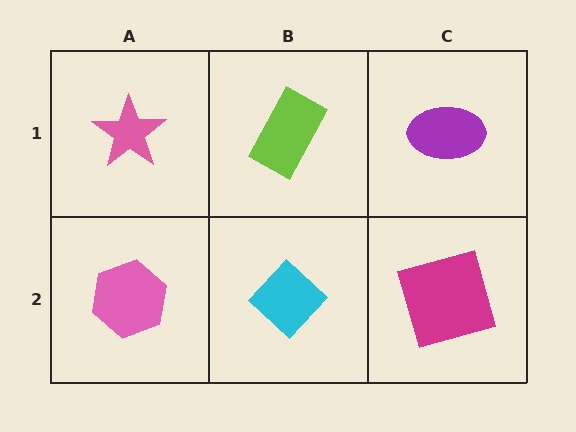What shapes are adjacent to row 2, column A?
A pink star (row 1, column A), a cyan diamond (row 2, column B).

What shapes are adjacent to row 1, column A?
A pink hexagon (row 2, column A), a lime rectangle (row 1, column B).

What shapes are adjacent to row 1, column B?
A cyan diamond (row 2, column B), a pink star (row 1, column A), a purple ellipse (row 1, column C).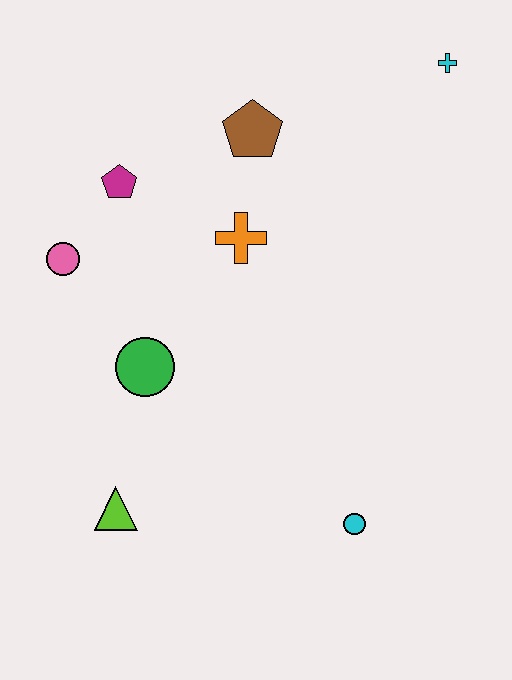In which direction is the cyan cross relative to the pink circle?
The cyan cross is to the right of the pink circle.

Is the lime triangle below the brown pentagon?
Yes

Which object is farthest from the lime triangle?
The cyan cross is farthest from the lime triangle.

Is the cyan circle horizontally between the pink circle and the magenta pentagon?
No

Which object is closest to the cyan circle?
The lime triangle is closest to the cyan circle.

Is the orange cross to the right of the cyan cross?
No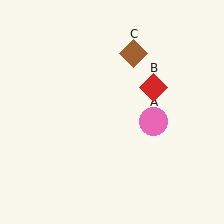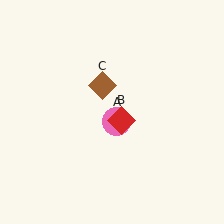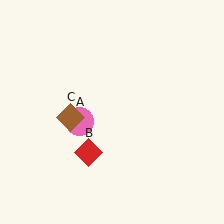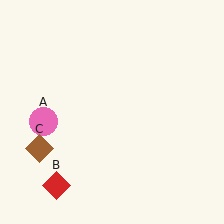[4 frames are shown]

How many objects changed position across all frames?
3 objects changed position: pink circle (object A), red diamond (object B), brown diamond (object C).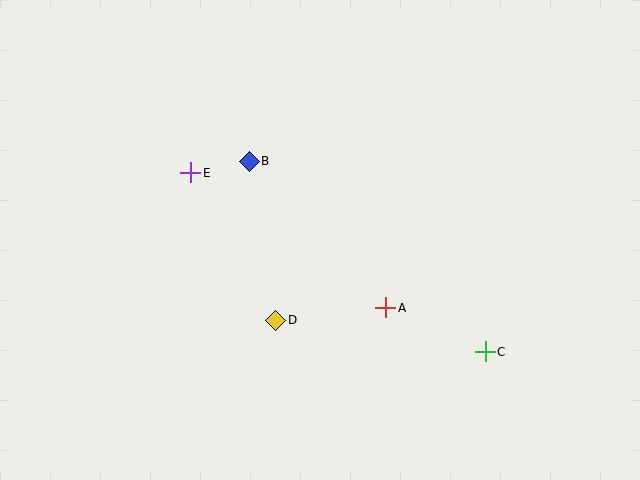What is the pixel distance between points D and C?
The distance between D and C is 212 pixels.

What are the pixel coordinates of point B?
Point B is at (249, 161).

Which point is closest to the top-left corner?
Point E is closest to the top-left corner.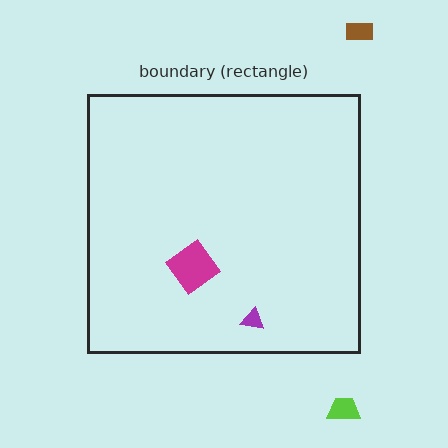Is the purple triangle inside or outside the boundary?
Inside.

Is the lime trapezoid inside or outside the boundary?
Outside.